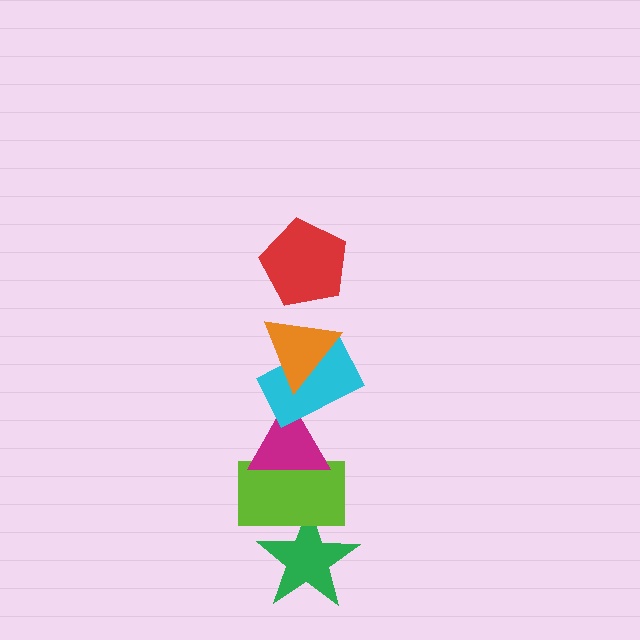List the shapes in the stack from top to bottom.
From top to bottom: the red pentagon, the orange triangle, the cyan rectangle, the magenta triangle, the lime rectangle, the green star.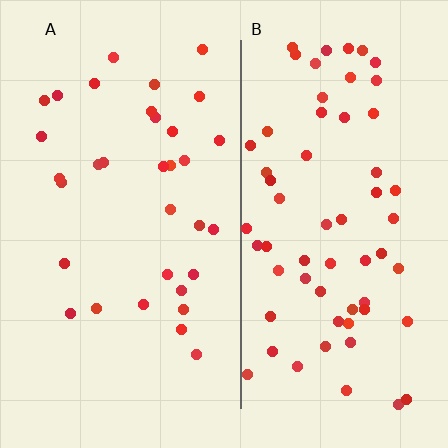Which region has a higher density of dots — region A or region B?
B (the right).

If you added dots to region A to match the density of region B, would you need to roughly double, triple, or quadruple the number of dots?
Approximately double.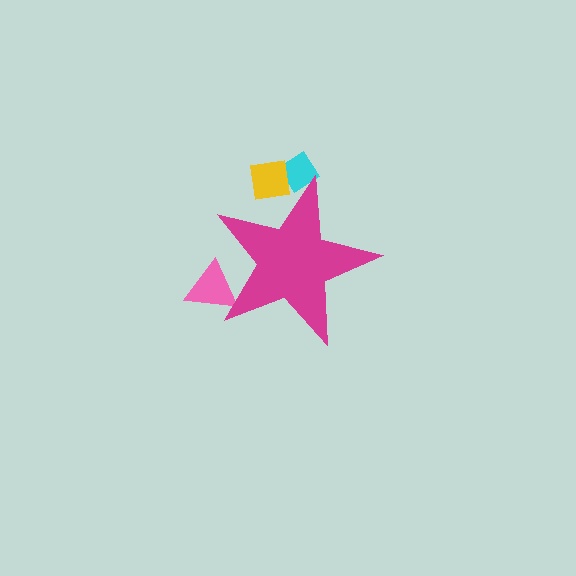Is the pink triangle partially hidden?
Yes, the pink triangle is partially hidden behind the magenta star.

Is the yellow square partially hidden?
Yes, the yellow square is partially hidden behind the magenta star.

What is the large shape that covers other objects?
A magenta star.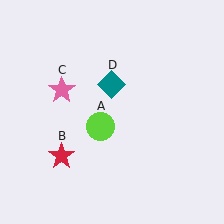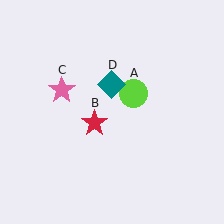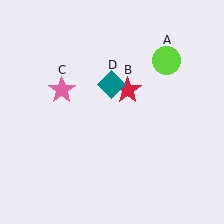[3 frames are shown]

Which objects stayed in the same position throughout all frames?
Pink star (object C) and teal diamond (object D) remained stationary.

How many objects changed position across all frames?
2 objects changed position: lime circle (object A), red star (object B).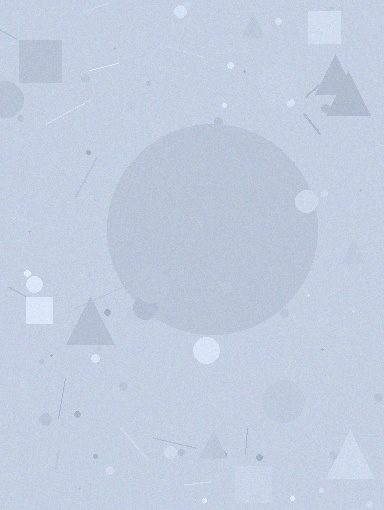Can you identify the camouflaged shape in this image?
The camouflaged shape is a circle.